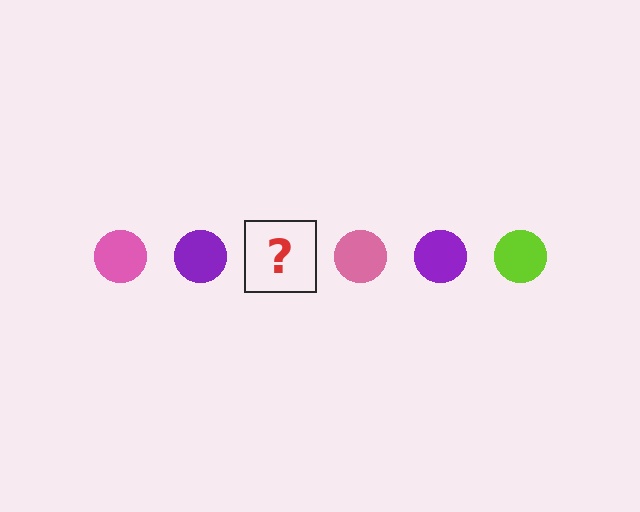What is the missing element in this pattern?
The missing element is a lime circle.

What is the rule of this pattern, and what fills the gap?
The rule is that the pattern cycles through pink, purple, lime circles. The gap should be filled with a lime circle.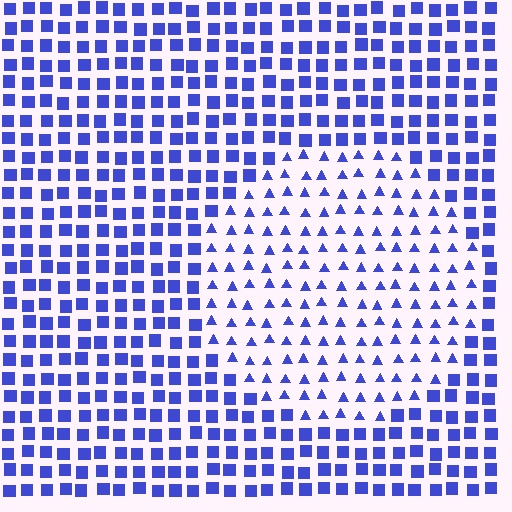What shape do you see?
I see a circle.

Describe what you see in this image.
The image is filled with small blue elements arranged in a uniform grid. A circle-shaped region contains triangles, while the surrounding area contains squares. The boundary is defined purely by the change in element shape.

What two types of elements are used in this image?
The image uses triangles inside the circle region and squares outside it.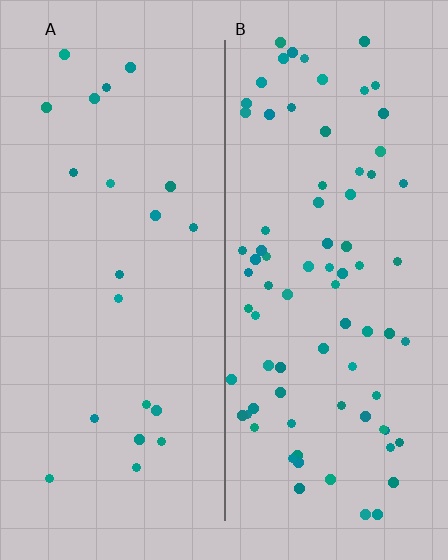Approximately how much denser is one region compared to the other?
Approximately 3.7× — region B over region A.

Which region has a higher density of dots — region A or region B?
B (the right).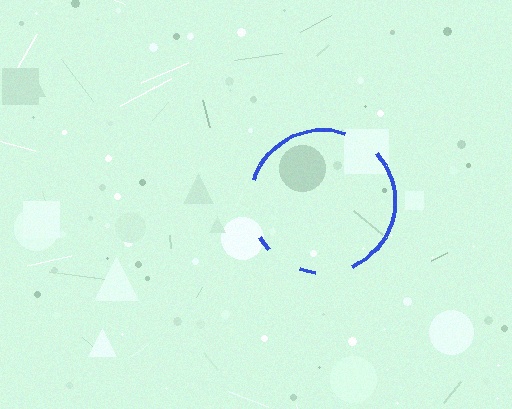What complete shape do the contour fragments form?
The contour fragments form a circle.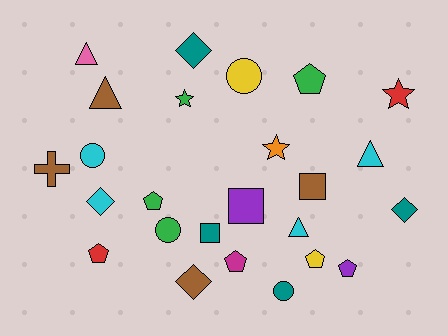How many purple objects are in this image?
There are 2 purple objects.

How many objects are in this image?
There are 25 objects.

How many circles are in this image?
There are 4 circles.